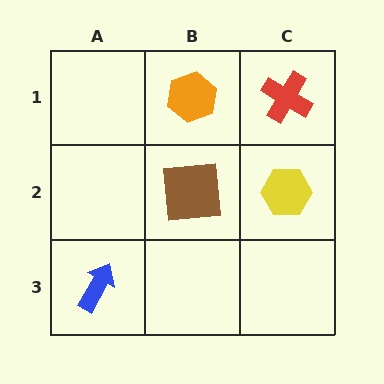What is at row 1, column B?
An orange hexagon.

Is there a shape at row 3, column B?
No, that cell is empty.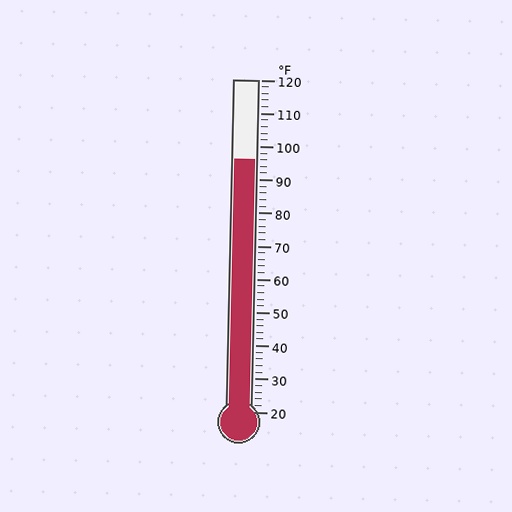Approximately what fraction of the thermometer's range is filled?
The thermometer is filled to approximately 75% of its range.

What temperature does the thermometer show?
The thermometer shows approximately 96°F.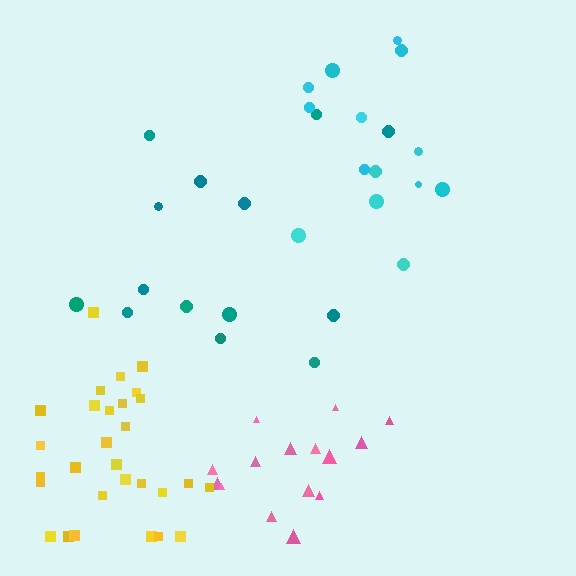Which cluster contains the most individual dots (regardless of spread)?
Yellow (30).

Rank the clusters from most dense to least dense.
yellow, pink, cyan, teal.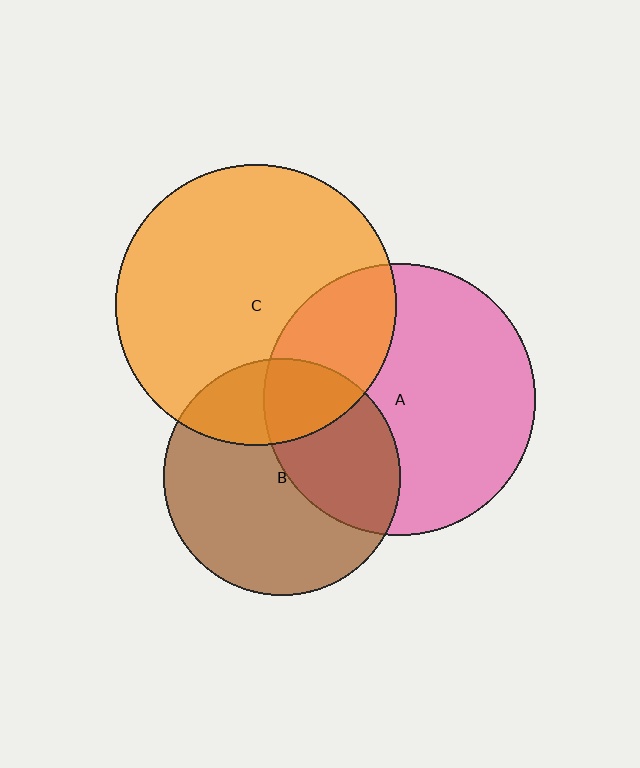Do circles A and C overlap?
Yes.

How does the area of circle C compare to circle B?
Approximately 1.4 times.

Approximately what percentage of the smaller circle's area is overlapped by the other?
Approximately 25%.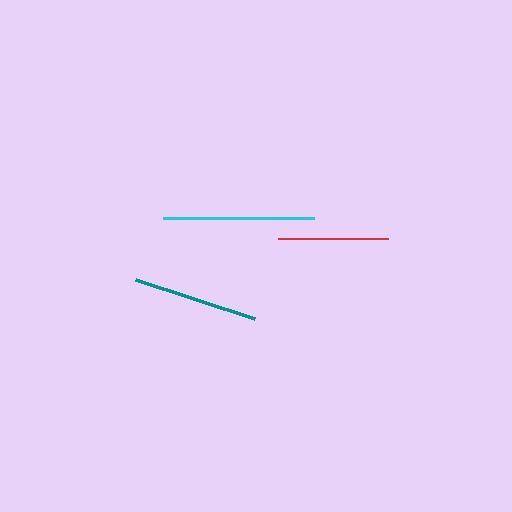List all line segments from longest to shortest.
From longest to shortest: cyan, teal, red.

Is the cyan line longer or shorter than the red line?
The cyan line is longer than the red line.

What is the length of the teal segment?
The teal segment is approximately 125 pixels long.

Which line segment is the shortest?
The red line is the shortest at approximately 110 pixels.